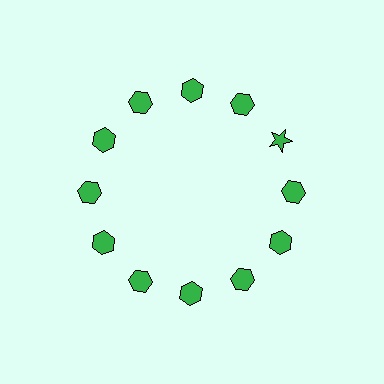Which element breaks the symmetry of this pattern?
The green star at roughly the 2 o'clock position breaks the symmetry. All other shapes are green hexagons.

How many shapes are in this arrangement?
There are 12 shapes arranged in a ring pattern.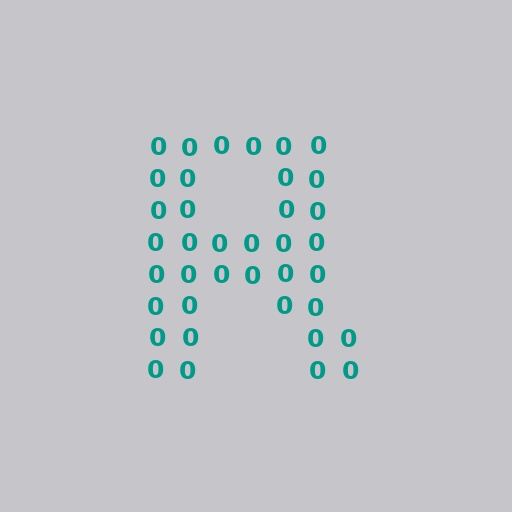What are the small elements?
The small elements are digit 0's.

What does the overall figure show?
The overall figure shows the letter R.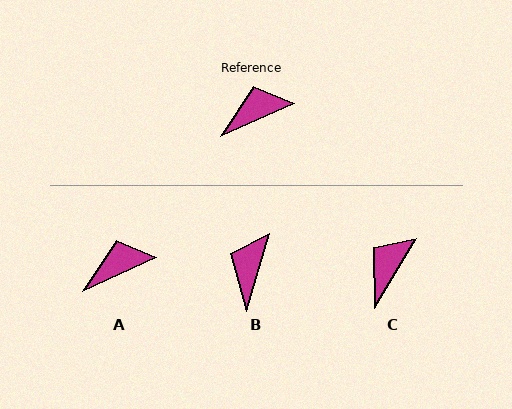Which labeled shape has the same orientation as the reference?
A.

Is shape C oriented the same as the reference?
No, it is off by about 34 degrees.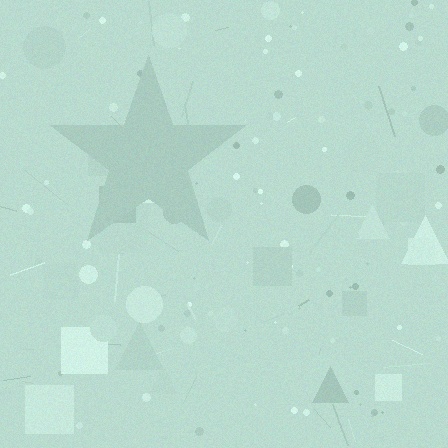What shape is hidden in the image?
A star is hidden in the image.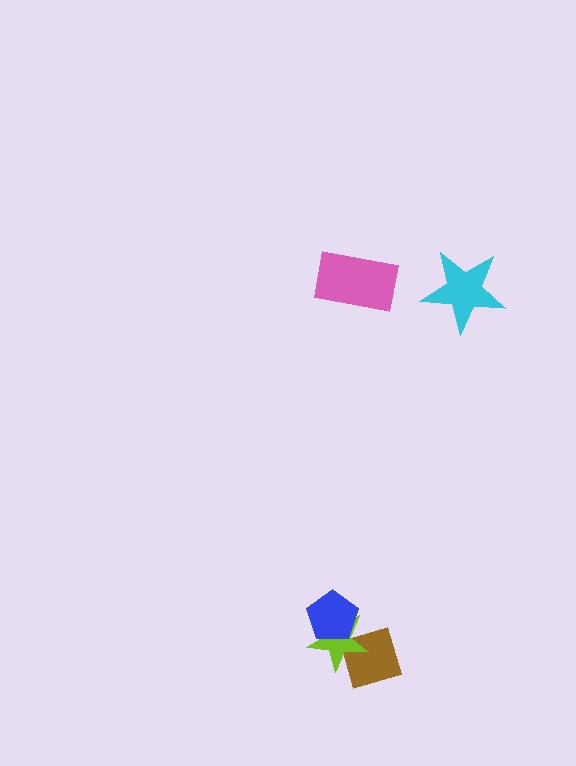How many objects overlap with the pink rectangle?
0 objects overlap with the pink rectangle.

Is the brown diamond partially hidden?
Yes, it is partially covered by another shape.